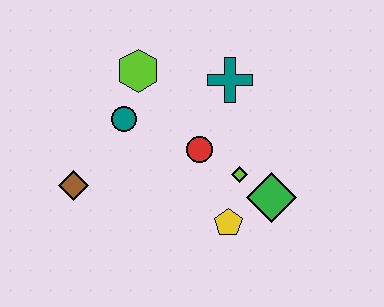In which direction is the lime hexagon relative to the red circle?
The lime hexagon is above the red circle.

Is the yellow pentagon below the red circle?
Yes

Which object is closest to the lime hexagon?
The teal circle is closest to the lime hexagon.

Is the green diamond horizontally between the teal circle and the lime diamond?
No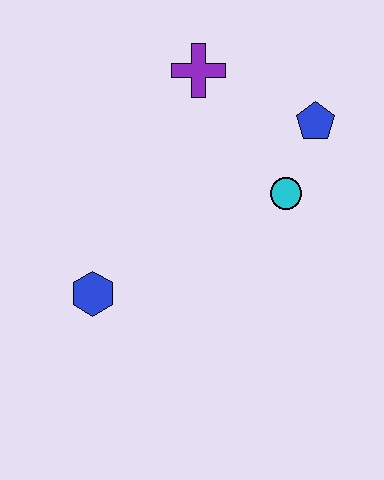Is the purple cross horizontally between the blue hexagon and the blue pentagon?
Yes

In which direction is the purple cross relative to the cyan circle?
The purple cross is above the cyan circle.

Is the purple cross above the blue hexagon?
Yes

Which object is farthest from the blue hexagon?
The blue pentagon is farthest from the blue hexagon.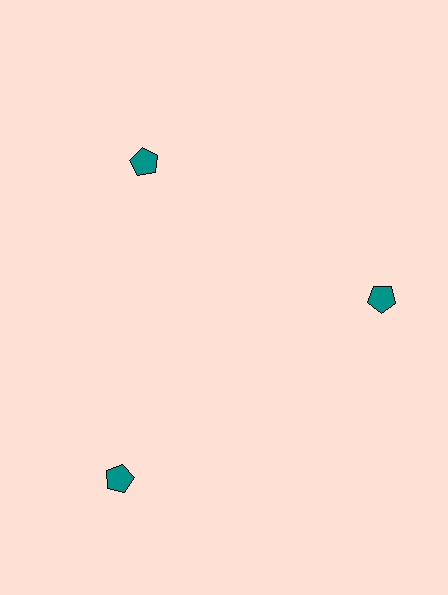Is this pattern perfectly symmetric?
No. The 3 teal pentagons are arranged in a ring, but one element near the 7 o'clock position is pushed outward from the center, breaking the 3-fold rotational symmetry.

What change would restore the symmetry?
The symmetry would be restored by moving it inward, back onto the ring so that all 3 pentagons sit at equal angles and equal distance from the center.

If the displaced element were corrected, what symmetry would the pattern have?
It would have 3-fold rotational symmetry — the pattern would map onto itself every 120 degrees.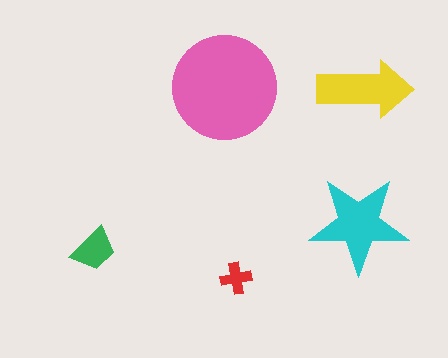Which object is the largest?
The pink circle.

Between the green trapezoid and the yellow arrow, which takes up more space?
The yellow arrow.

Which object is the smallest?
The red cross.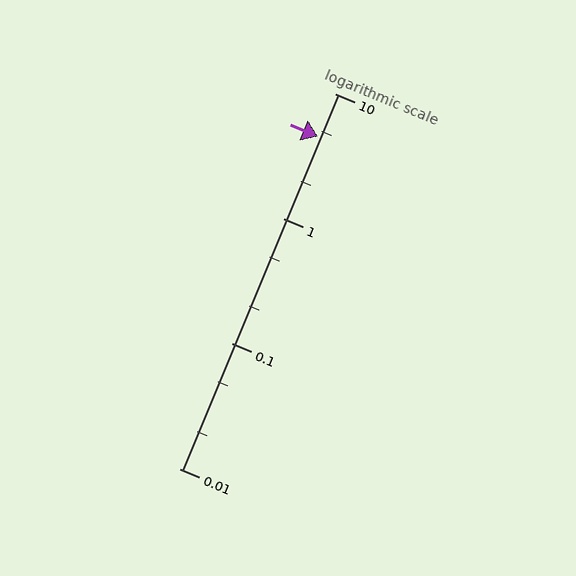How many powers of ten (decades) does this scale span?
The scale spans 3 decades, from 0.01 to 10.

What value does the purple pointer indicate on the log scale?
The pointer indicates approximately 4.5.